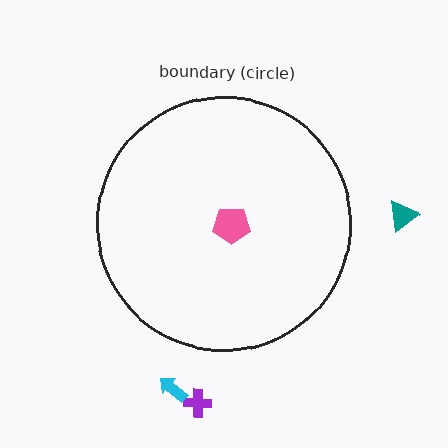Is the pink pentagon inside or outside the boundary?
Inside.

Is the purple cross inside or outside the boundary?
Outside.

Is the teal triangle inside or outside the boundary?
Outside.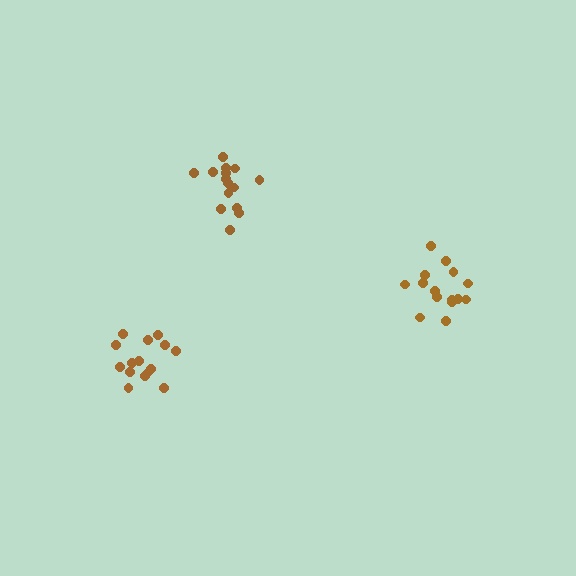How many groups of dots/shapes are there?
There are 3 groups.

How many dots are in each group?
Group 1: 15 dots, Group 2: 15 dots, Group 3: 15 dots (45 total).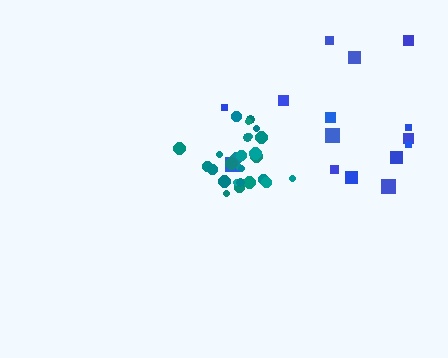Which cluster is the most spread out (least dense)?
Blue.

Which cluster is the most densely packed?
Teal.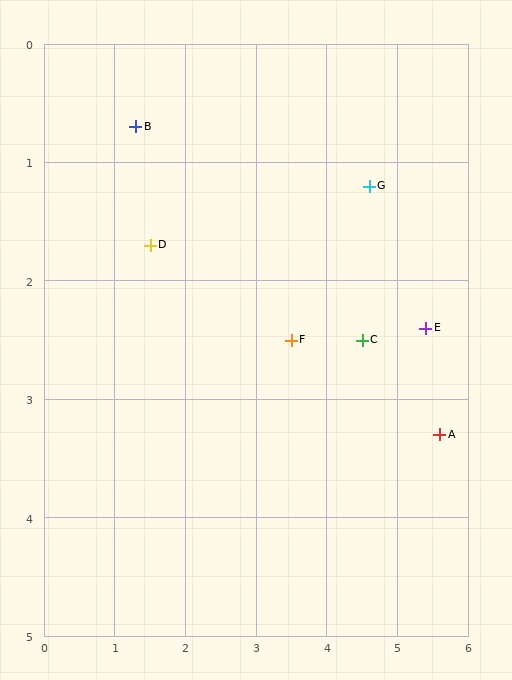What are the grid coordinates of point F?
Point F is at approximately (3.5, 2.5).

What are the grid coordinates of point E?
Point E is at approximately (5.4, 2.4).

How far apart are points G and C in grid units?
Points G and C are about 1.3 grid units apart.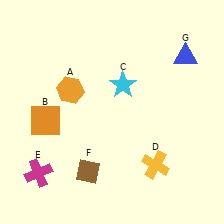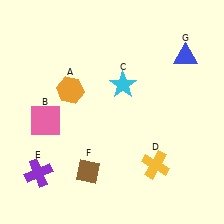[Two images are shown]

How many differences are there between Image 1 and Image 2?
There are 2 differences between the two images.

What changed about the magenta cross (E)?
In Image 1, E is magenta. In Image 2, it changed to purple.